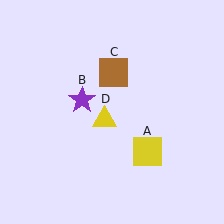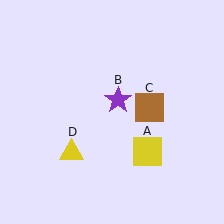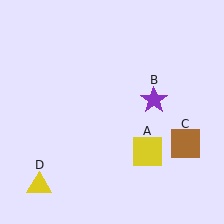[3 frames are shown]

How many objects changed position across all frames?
3 objects changed position: purple star (object B), brown square (object C), yellow triangle (object D).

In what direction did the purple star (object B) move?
The purple star (object B) moved right.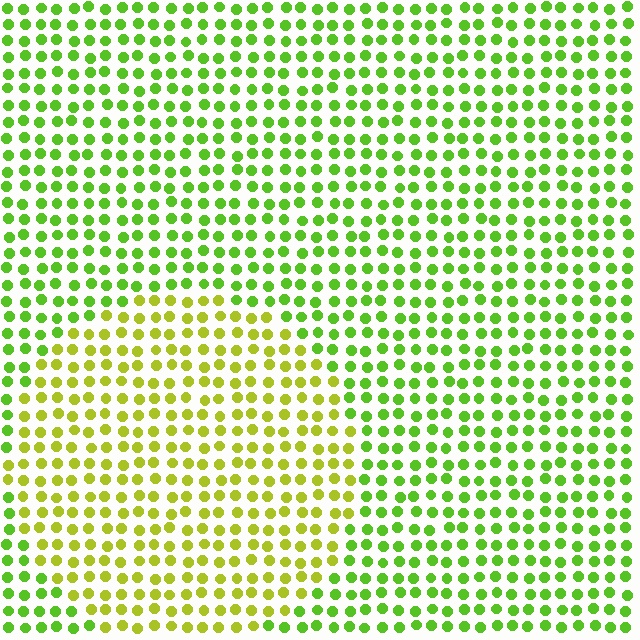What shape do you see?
I see a circle.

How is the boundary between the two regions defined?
The boundary is defined purely by a slight shift in hue (about 31 degrees). Spacing, size, and orientation are identical on both sides.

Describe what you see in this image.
The image is filled with small lime elements in a uniform arrangement. A circle-shaped region is visible where the elements are tinted to a slightly different hue, forming a subtle color boundary.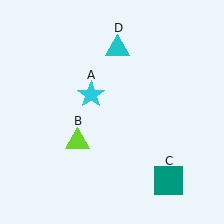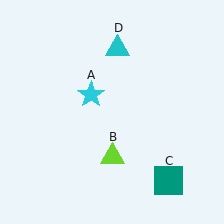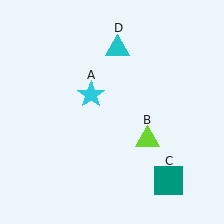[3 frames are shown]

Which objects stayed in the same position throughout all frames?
Cyan star (object A) and teal square (object C) and cyan triangle (object D) remained stationary.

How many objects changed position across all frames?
1 object changed position: lime triangle (object B).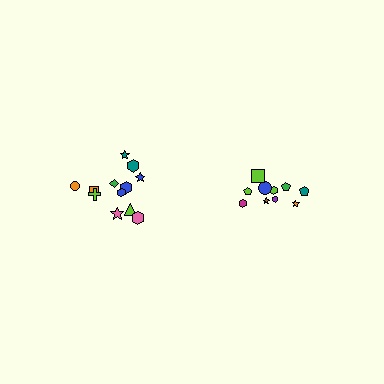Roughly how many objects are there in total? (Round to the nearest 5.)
Roughly 20 objects in total.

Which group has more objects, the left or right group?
The left group.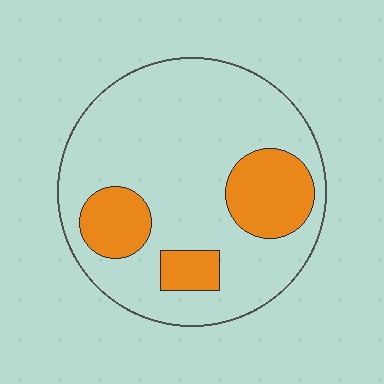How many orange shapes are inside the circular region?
3.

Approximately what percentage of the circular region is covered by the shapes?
Approximately 25%.